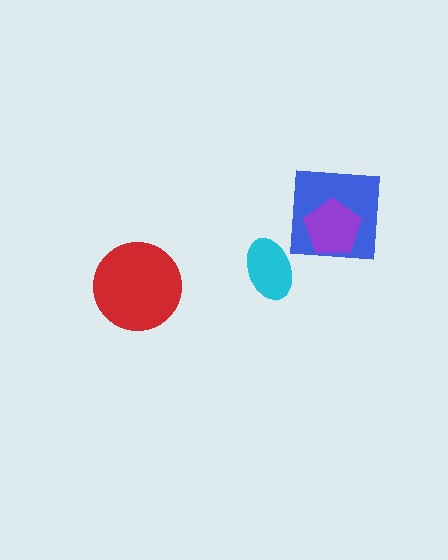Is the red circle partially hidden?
No, no other shape covers it.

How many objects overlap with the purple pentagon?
1 object overlaps with the purple pentagon.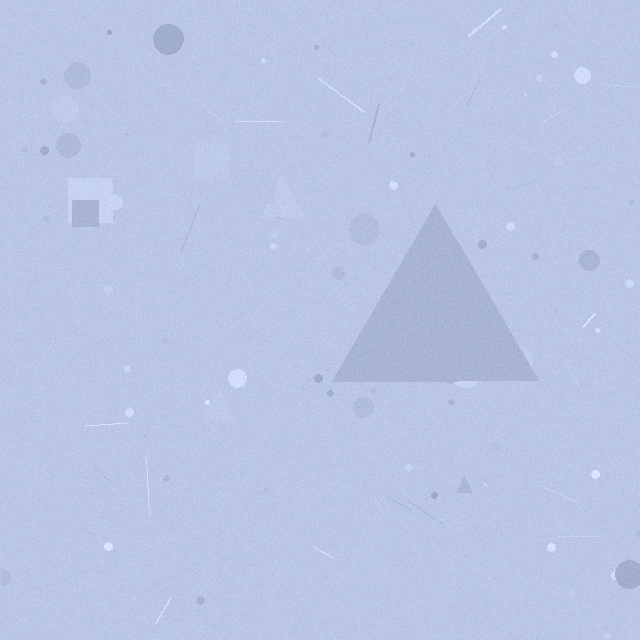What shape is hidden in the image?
A triangle is hidden in the image.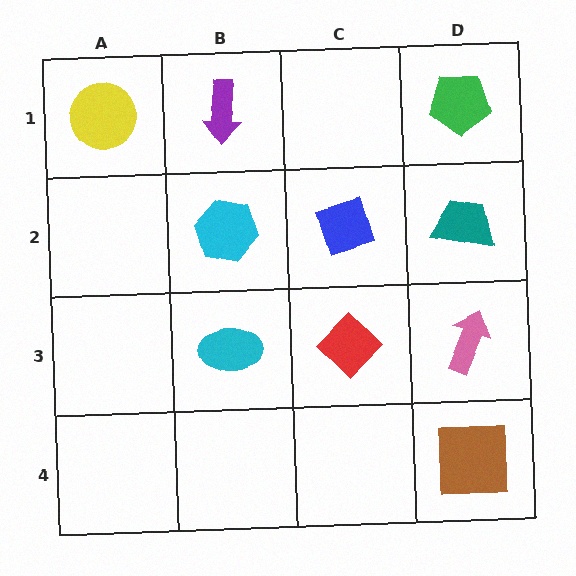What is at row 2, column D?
A teal trapezoid.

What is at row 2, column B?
A cyan hexagon.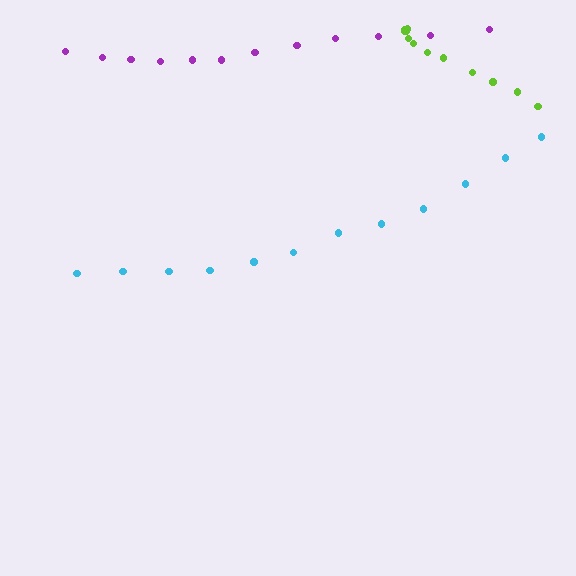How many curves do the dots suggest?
There are 3 distinct paths.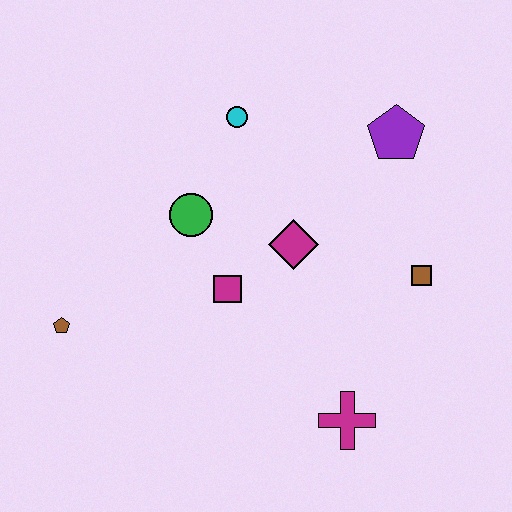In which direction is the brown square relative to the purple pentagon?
The brown square is below the purple pentagon.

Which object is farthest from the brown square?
The brown pentagon is farthest from the brown square.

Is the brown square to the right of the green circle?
Yes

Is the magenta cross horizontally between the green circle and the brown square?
Yes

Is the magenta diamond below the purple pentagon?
Yes